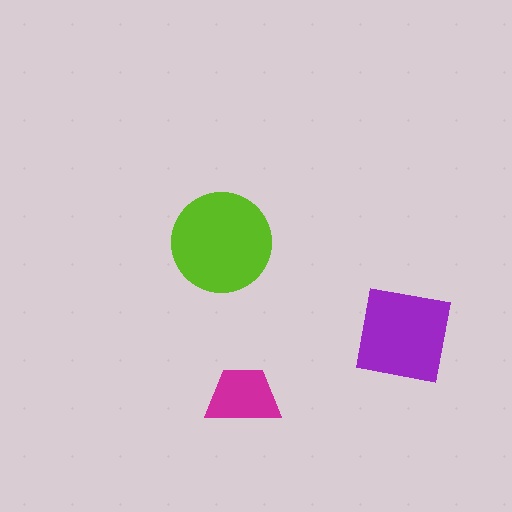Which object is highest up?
The lime circle is topmost.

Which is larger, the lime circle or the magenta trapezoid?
The lime circle.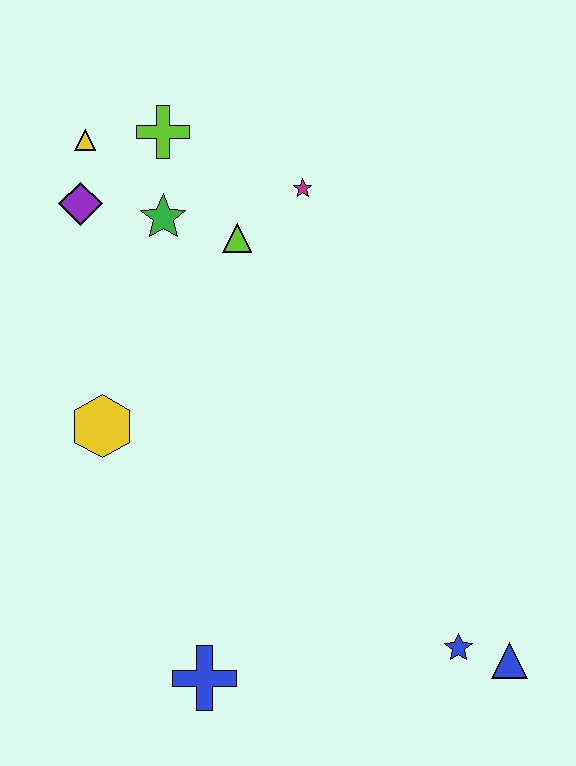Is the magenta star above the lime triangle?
Yes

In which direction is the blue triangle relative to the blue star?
The blue triangle is to the right of the blue star.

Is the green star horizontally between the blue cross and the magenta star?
No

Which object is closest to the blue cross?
The blue star is closest to the blue cross.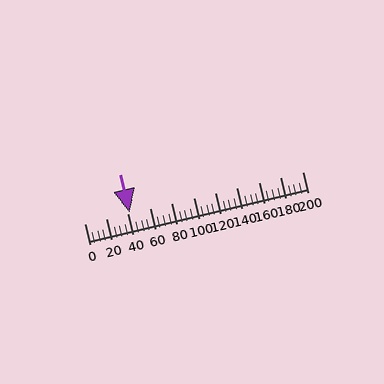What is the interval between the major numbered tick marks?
The major tick marks are spaced 20 units apart.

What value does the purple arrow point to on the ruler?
The purple arrow points to approximately 42.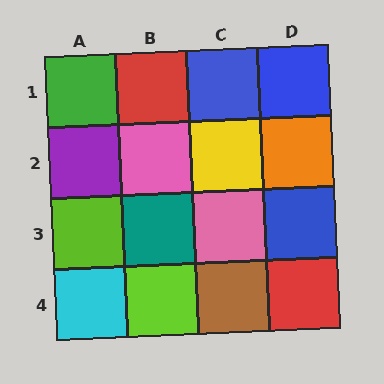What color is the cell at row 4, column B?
Lime.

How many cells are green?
1 cell is green.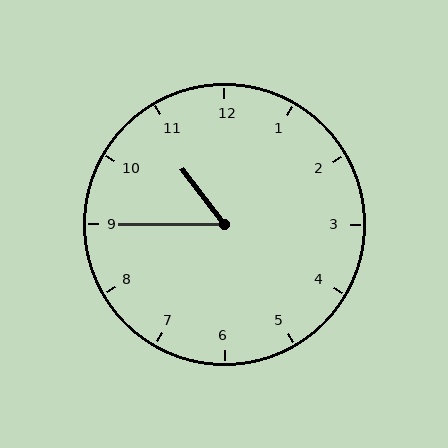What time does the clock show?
10:45.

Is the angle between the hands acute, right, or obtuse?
It is acute.